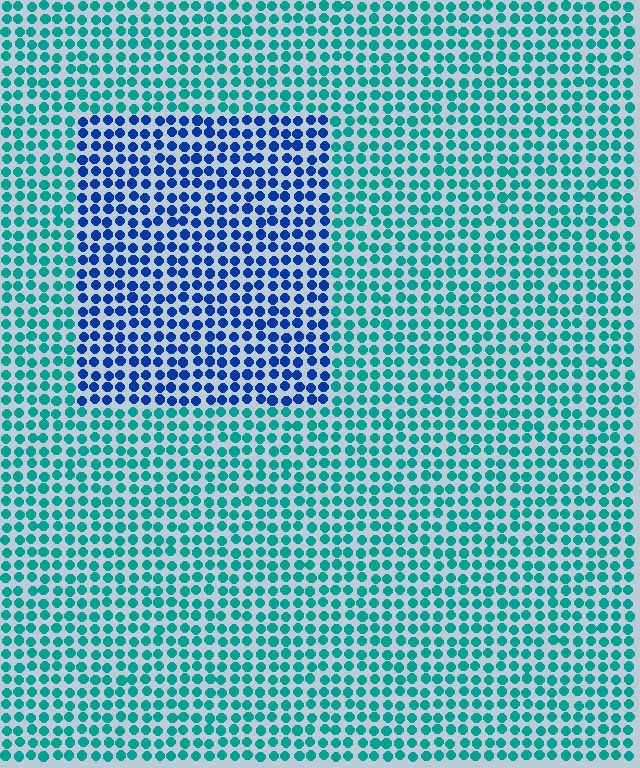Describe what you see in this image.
The image is filled with small teal elements in a uniform arrangement. A rectangle-shaped region is visible where the elements are tinted to a slightly different hue, forming a subtle color boundary.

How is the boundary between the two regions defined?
The boundary is defined purely by a slight shift in hue (about 47 degrees). Spacing, size, and orientation are identical on both sides.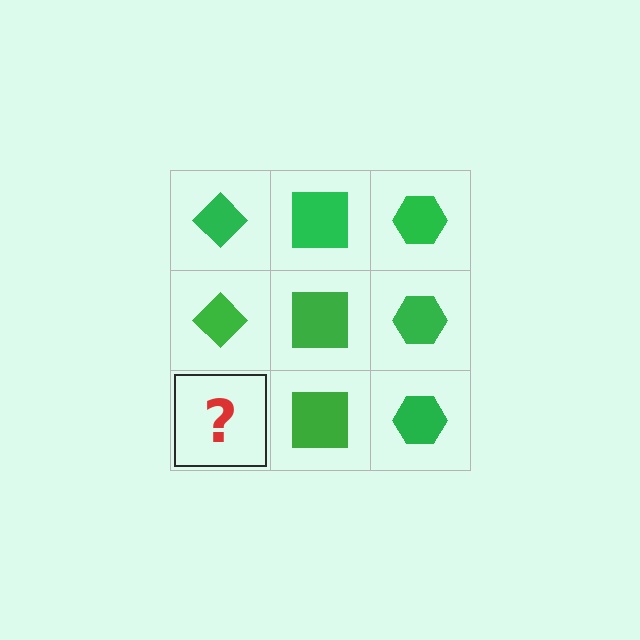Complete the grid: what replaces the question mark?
The question mark should be replaced with a green diamond.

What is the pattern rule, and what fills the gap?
The rule is that each column has a consistent shape. The gap should be filled with a green diamond.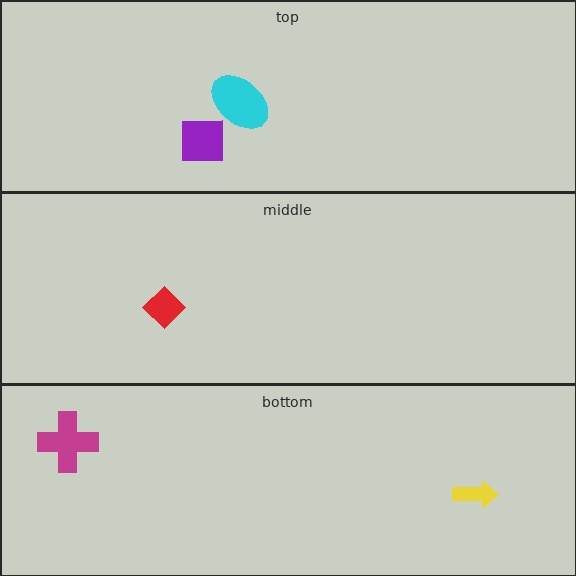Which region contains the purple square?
The top region.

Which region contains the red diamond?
The middle region.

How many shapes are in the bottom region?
2.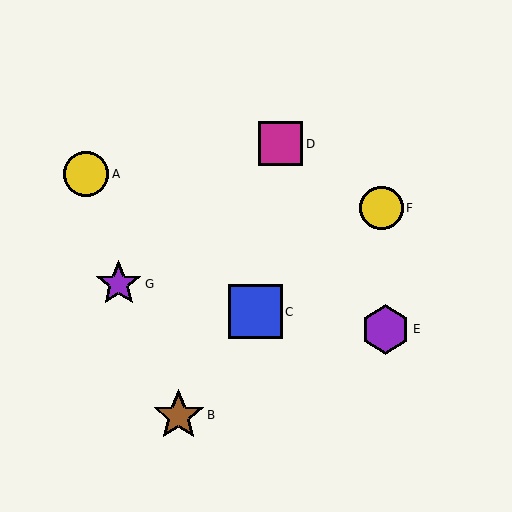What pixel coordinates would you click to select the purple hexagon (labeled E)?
Click at (385, 329) to select the purple hexagon E.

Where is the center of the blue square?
The center of the blue square is at (255, 312).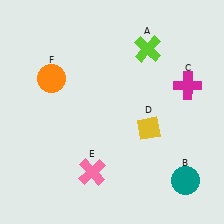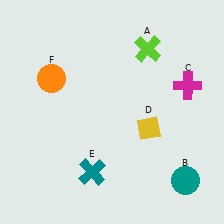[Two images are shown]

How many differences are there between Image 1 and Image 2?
There is 1 difference between the two images.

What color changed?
The cross (E) changed from pink in Image 1 to teal in Image 2.